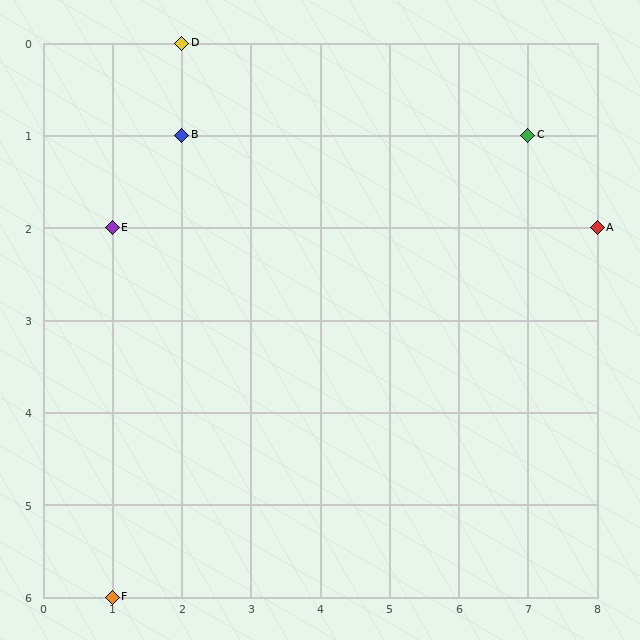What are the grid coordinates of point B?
Point B is at grid coordinates (2, 1).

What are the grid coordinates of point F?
Point F is at grid coordinates (1, 6).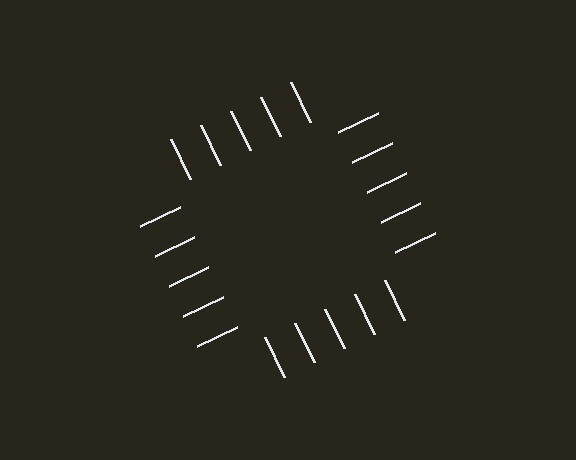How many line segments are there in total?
20 — 5 along each of the 4 edges.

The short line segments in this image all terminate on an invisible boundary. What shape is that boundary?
An illusory square — the line segments terminate on its edges but no continuous stroke is drawn.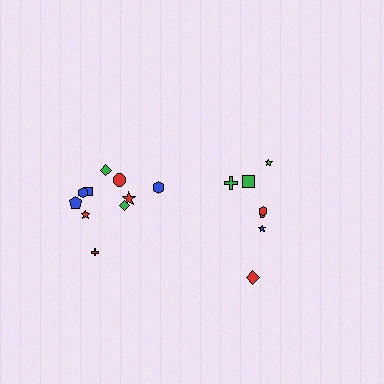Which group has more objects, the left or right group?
The left group.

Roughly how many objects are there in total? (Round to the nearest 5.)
Roughly 15 objects in total.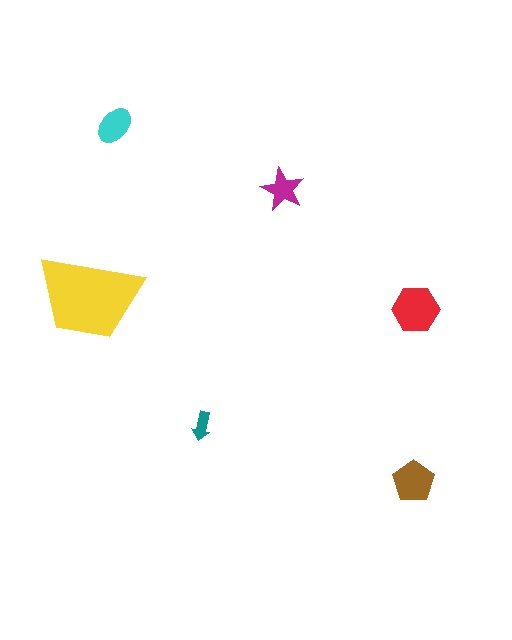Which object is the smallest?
The teal arrow.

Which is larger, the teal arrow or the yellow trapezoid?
The yellow trapezoid.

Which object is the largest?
The yellow trapezoid.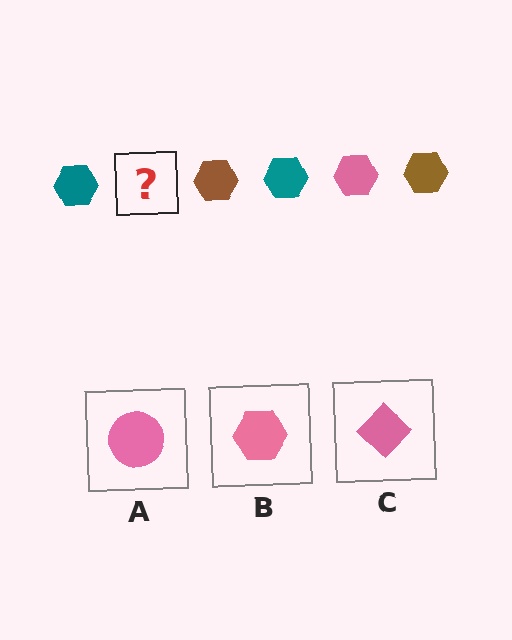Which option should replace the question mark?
Option B.